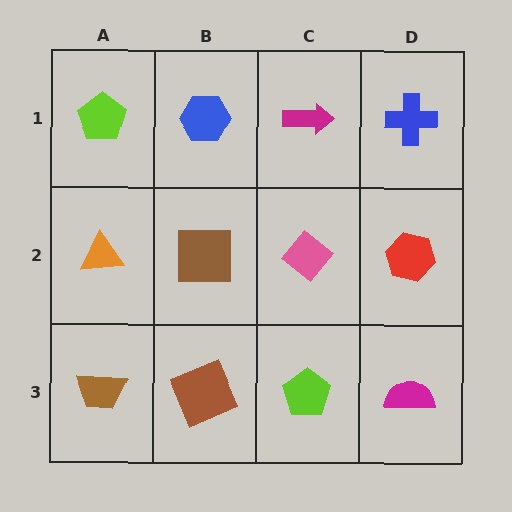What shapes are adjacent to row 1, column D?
A red hexagon (row 2, column D), a magenta arrow (row 1, column C).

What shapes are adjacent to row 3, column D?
A red hexagon (row 2, column D), a lime pentagon (row 3, column C).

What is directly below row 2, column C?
A lime pentagon.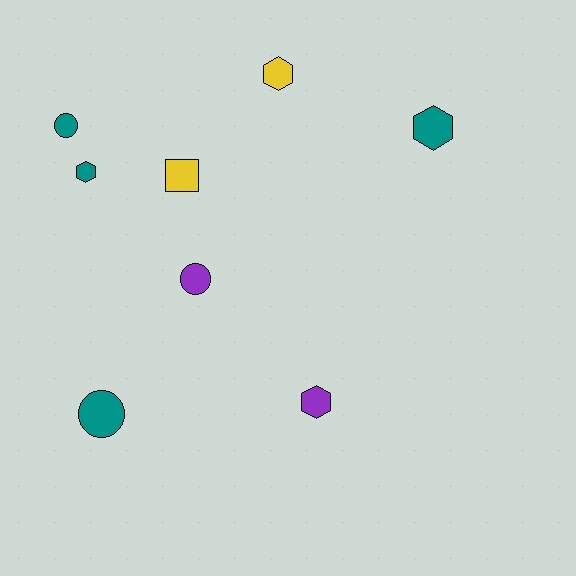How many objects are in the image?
There are 8 objects.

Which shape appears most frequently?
Hexagon, with 4 objects.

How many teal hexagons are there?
There are 2 teal hexagons.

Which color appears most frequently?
Teal, with 4 objects.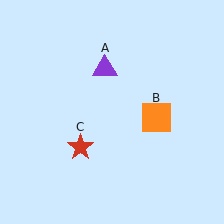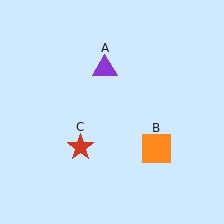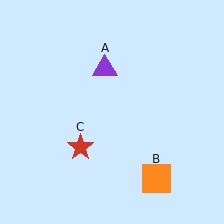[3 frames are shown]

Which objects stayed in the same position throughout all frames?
Purple triangle (object A) and red star (object C) remained stationary.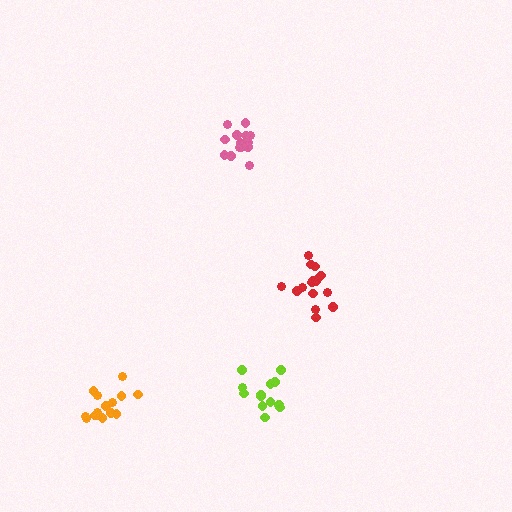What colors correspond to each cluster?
The clusters are colored: orange, pink, lime, red.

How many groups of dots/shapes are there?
There are 4 groups.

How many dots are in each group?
Group 1: 16 dots, Group 2: 14 dots, Group 3: 14 dots, Group 4: 16 dots (60 total).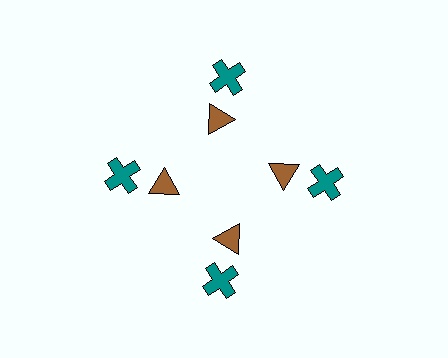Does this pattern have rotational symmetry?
Yes, this pattern has 4-fold rotational symmetry. It looks the same after rotating 90 degrees around the center.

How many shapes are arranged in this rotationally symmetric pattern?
There are 8 shapes, arranged in 4 groups of 2.